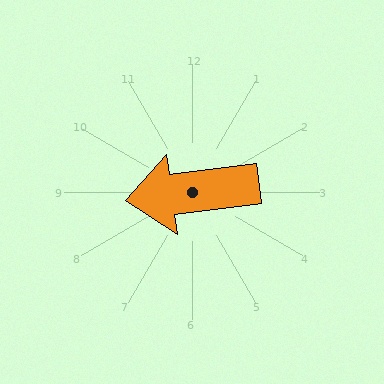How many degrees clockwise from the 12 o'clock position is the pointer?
Approximately 263 degrees.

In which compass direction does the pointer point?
West.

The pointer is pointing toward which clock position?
Roughly 9 o'clock.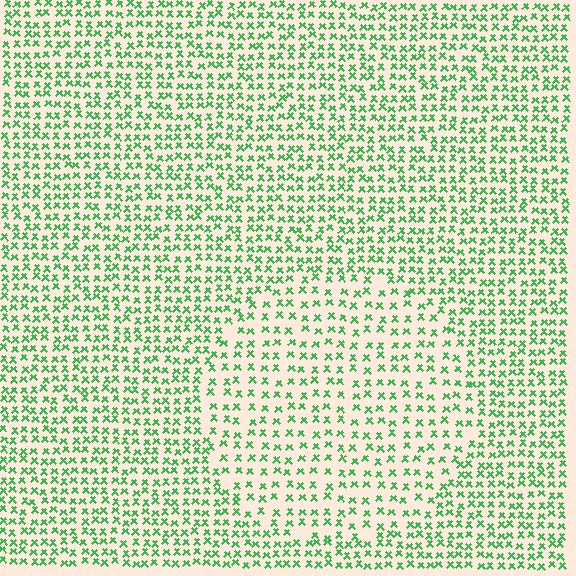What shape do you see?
I see a circle.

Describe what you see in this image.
The image contains small green elements arranged at two different densities. A circle-shaped region is visible where the elements are less densely packed than the surrounding area.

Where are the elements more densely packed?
The elements are more densely packed outside the circle boundary.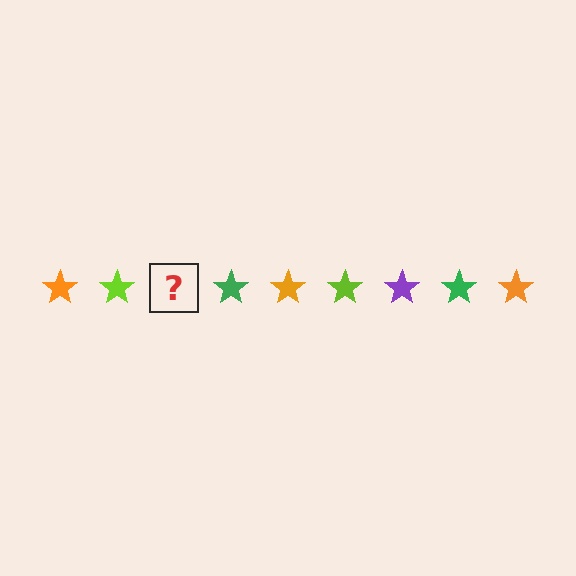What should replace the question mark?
The question mark should be replaced with a purple star.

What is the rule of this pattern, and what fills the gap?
The rule is that the pattern cycles through orange, lime, purple, green stars. The gap should be filled with a purple star.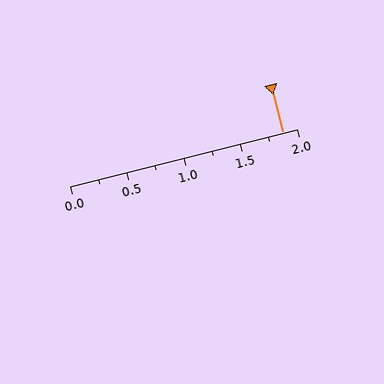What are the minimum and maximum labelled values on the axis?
The axis runs from 0.0 to 2.0.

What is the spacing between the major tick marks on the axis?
The major ticks are spaced 0.5 apart.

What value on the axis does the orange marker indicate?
The marker indicates approximately 1.88.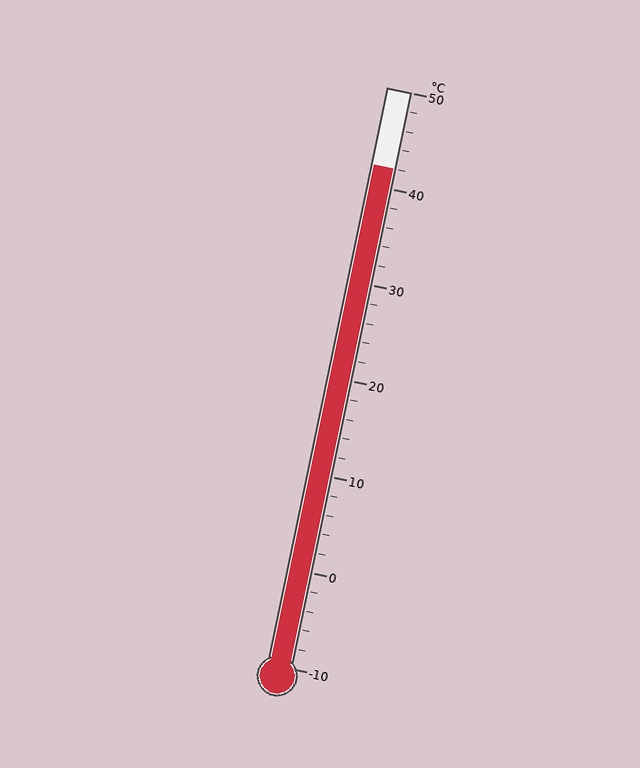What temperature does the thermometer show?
The thermometer shows approximately 42°C.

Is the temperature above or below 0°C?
The temperature is above 0°C.